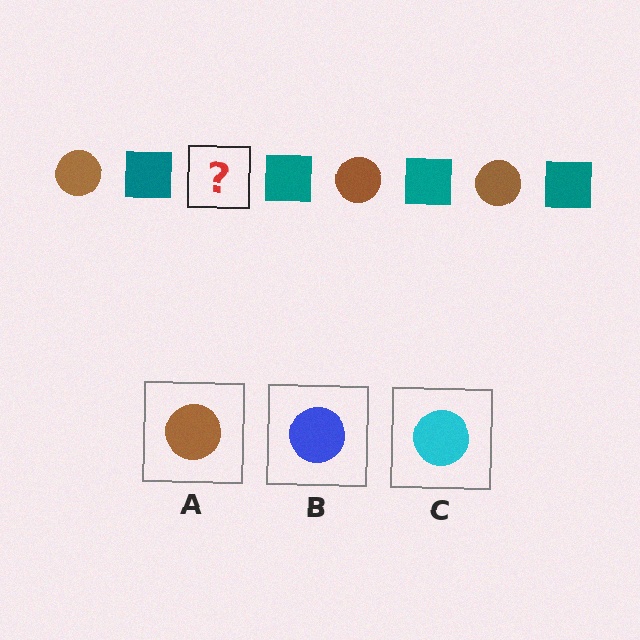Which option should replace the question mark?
Option A.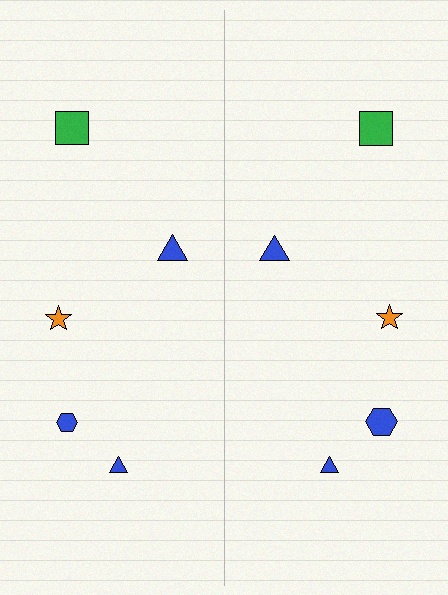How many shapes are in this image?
There are 10 shapes in this image.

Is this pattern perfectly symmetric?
No, the pattern is not perfectly symmetric. The blue hexagon on the right side has a different size than its mirror counterpart.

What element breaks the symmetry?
The blue hexagon on the right side has a different size than its mirror counterpart.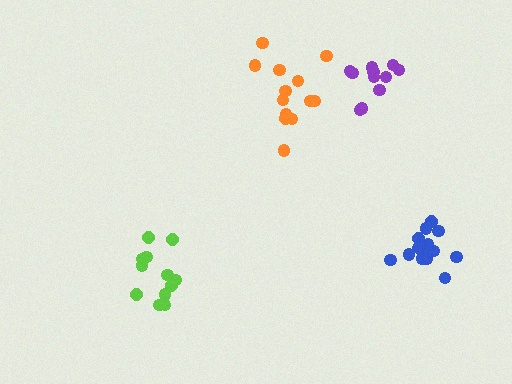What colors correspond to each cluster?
The clusters are colored: blue, purple, lime, orange.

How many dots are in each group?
Group 1: 14 dots, Group 2: 11 dots, Group 3: 12 dots, Group 4: 13 dots (50 total).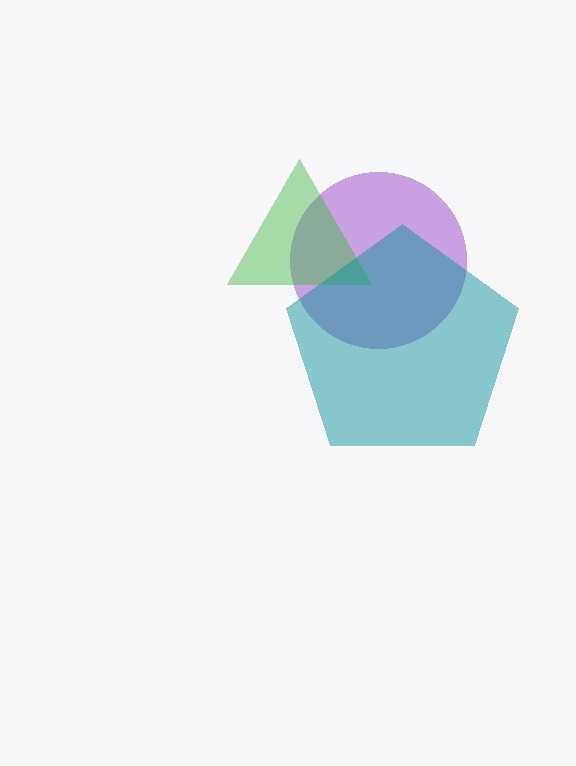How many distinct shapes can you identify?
There are 3 distinct shapes: a purple circle, a green triangle, a teal pentagon.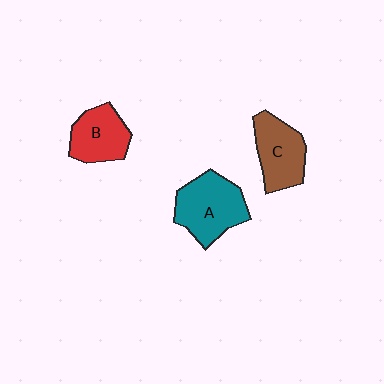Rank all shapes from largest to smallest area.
From largest to smallest: A (teal), C (brown), B (red).